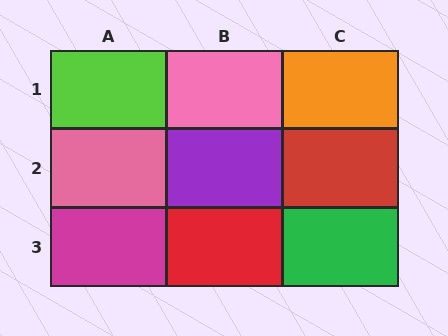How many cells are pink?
2 cells are pink.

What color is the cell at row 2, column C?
Red.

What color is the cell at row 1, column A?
Lime.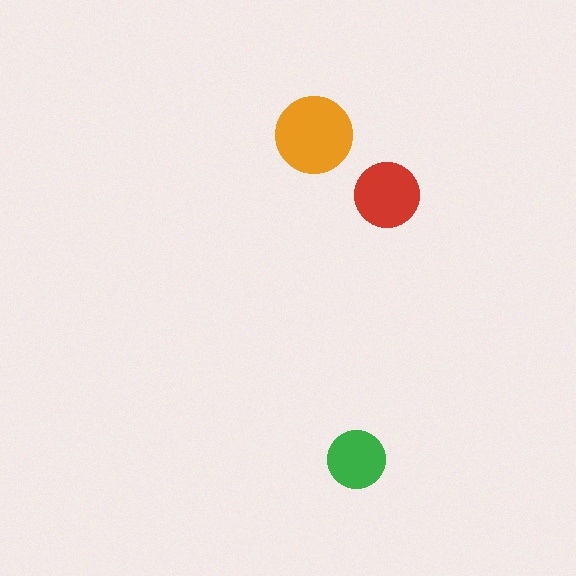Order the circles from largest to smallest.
the orange one, the red one, the green one.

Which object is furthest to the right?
The red circle is rightmost.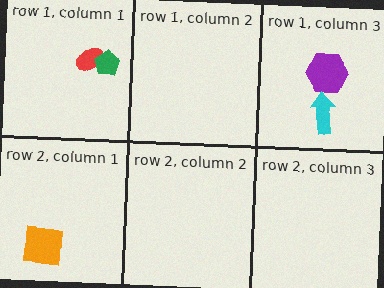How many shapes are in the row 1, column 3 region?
2.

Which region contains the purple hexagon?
The row 1, column 3 region.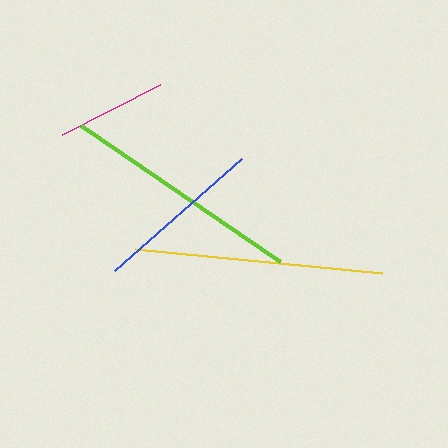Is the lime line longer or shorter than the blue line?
The lime line is longer than the blue line.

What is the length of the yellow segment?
The yellow segment is approximately 248 pixels long.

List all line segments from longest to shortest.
From longest to shortest: yellow, lime, blue, magenta.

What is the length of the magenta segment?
The magenta segment is approximately 110 pixels long.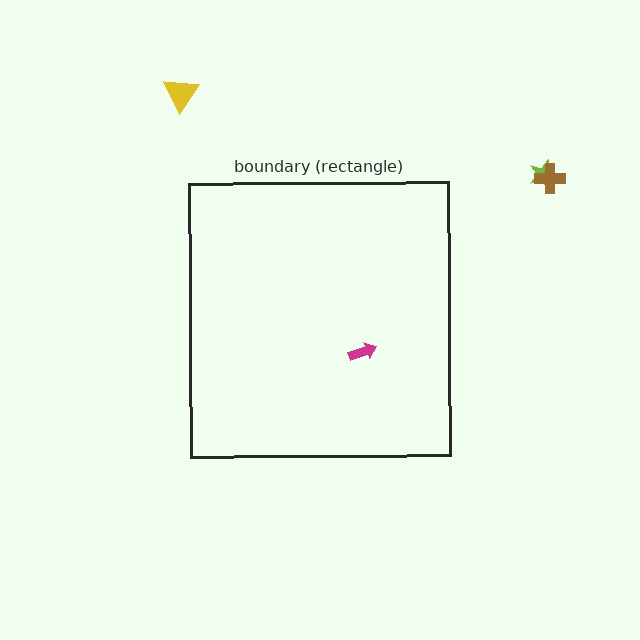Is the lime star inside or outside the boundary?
Outside.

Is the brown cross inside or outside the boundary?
Outside.